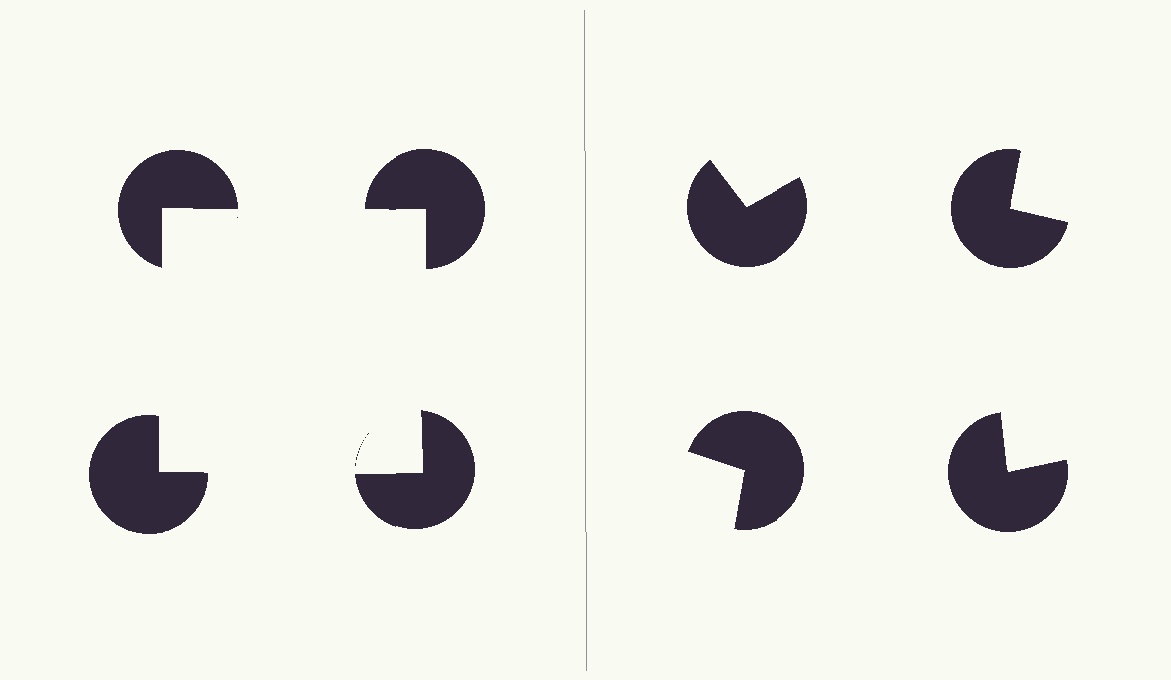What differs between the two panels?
The pac-man discs are positioned identically on both sides; only the wedge orientations differ. On the left they align to a square; on the right they are misaligned.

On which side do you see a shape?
An illusory square appears on the left side. On the right side the wedge cuts are rotated, so no coherent shape forms.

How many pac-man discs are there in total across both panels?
8 — 4 on each side.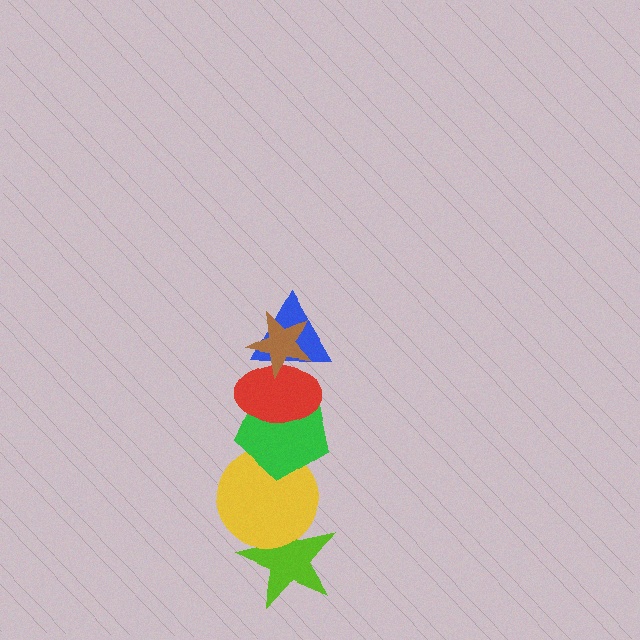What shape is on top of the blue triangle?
The brown star is on top of the blue triangle.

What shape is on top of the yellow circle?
The green pentagon is on top of the yellow circle.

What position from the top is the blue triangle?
The blue triangle is 2nd from the top.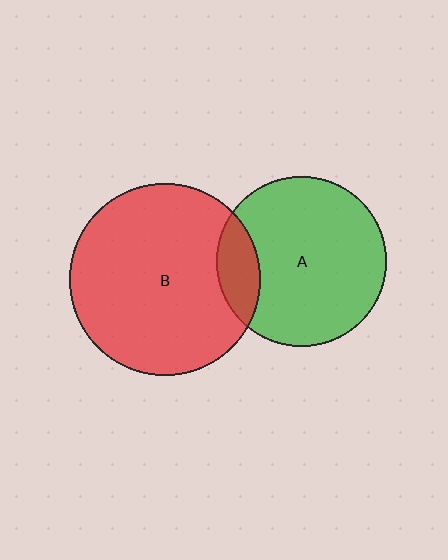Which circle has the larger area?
Circle B (red).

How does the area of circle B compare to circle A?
Approximately 1.3 times.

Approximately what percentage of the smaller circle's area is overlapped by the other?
Approximately 15%.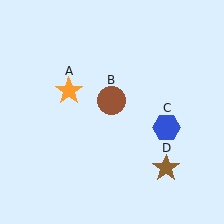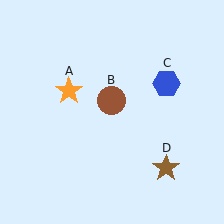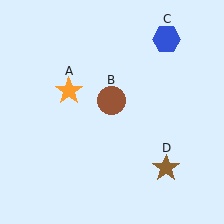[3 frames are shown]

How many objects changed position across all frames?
1 object changed position: blue hexagon (object C).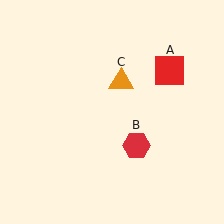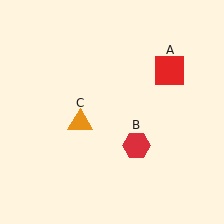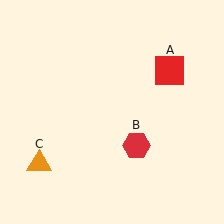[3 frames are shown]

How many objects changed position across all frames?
1 object changed position: orange triangle (object C).